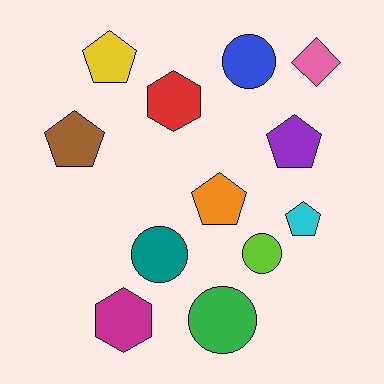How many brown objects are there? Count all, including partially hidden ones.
There is 1 brown object.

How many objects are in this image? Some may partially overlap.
There are 12 objects.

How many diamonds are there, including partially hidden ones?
There is 1 diamond.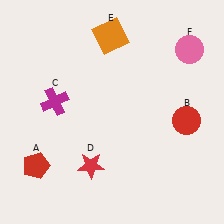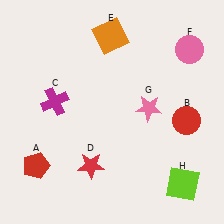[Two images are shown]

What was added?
A pink star (G), a lime square (H) were added in Image 2.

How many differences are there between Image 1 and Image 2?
There are 2 differences between the two images.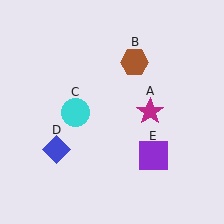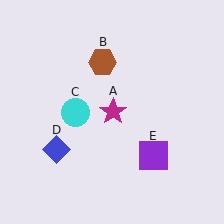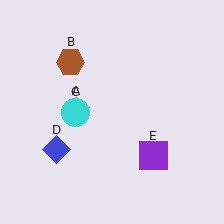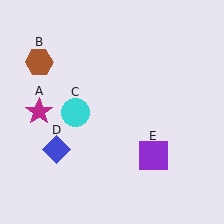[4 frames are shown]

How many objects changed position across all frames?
2 objects changed position: magenta star (object A), brown hexagon (object B).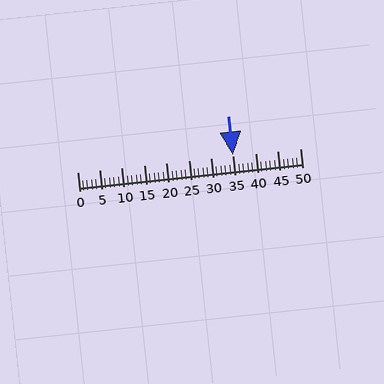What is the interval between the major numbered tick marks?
The major tick marks are spaced 5 units apart.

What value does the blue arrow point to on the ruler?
The blue arrow points to approximately 35.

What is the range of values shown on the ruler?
The ruler shows values from 0 to 50.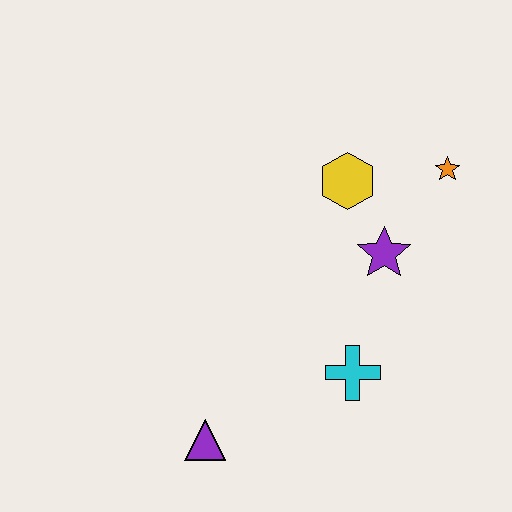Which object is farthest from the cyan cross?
The orange star is farthest from the cyan cross.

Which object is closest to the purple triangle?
The cyan cross is closest to the purple triangle.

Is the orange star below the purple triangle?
No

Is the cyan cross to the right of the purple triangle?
Yes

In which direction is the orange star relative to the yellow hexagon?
The orange star is to the right of the yellow hexagon.